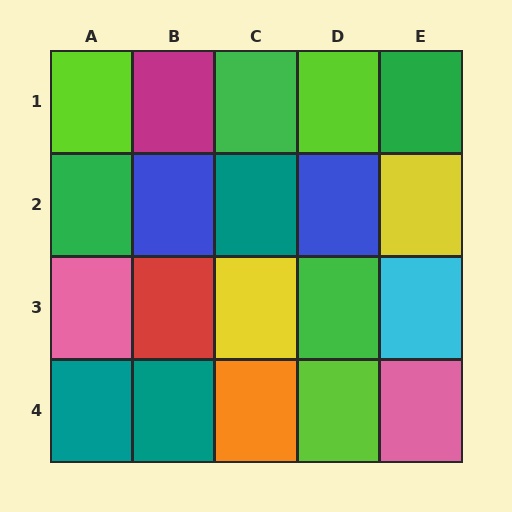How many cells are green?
4 cells are green.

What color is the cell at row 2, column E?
Yellow.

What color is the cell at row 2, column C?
Teal.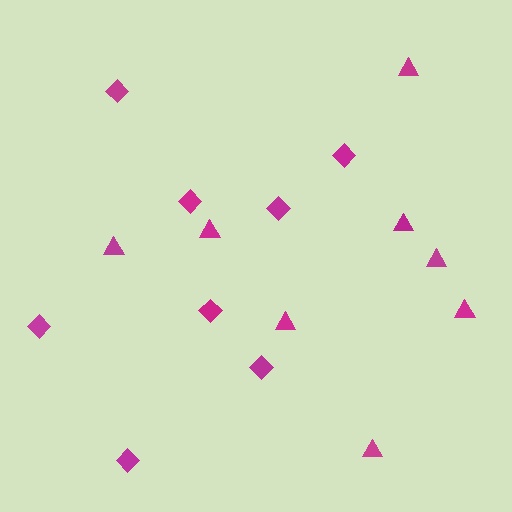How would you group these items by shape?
There are 2 groups: one group of triangles (8) and one group of diamonds (8).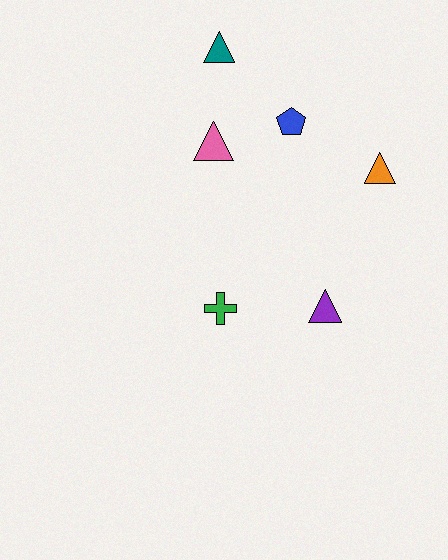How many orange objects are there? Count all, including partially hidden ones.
There is 1 orange object.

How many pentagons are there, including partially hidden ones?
There is 1 pentagon.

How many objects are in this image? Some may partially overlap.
There are 6 objects.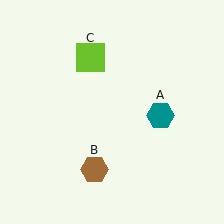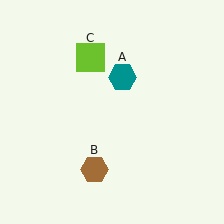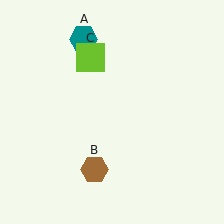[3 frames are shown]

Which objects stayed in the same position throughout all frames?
Brown hexagon (object B) and lime square (object C) remained stationary.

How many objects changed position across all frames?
1 object changed position: teal hexagon (object A).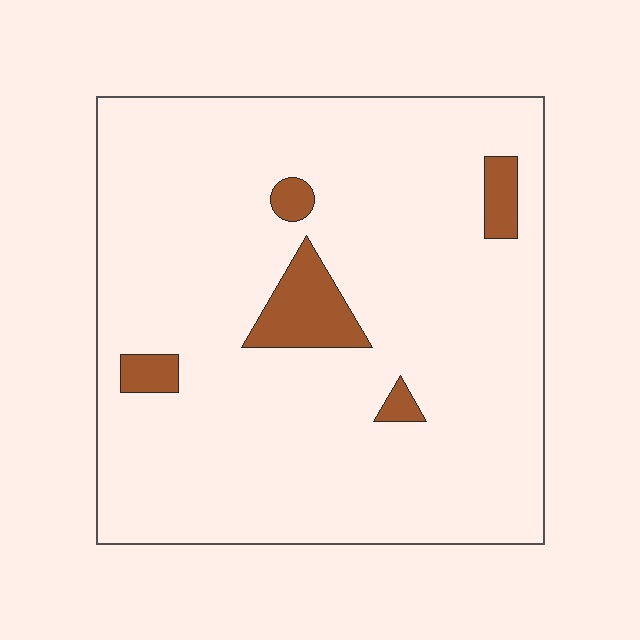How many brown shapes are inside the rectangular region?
5.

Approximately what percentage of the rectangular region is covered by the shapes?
Approximately 10%.